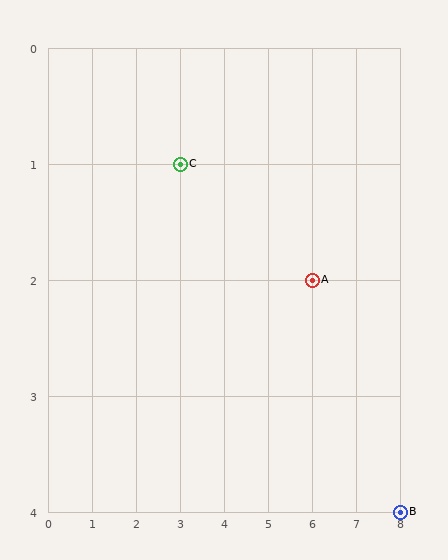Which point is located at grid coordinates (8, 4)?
Point B is at (8, 4).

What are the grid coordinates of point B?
Point B is at grid coordinates (8, 4).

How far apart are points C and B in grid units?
Points C and B are 5 columns and 3 rows apart (about 5.8 grid units diagonally).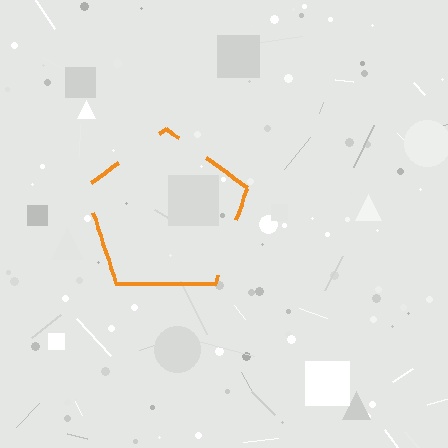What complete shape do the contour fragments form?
The contour fragments form a pentagon.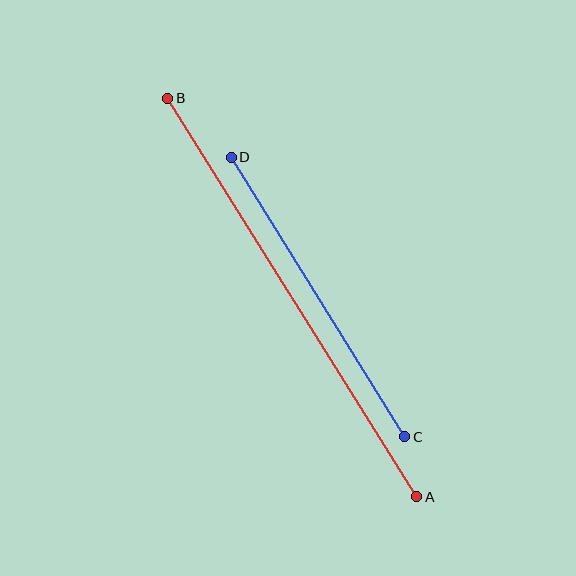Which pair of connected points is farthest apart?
Points A and B are farthest apart.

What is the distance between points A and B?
The distance is approximately 470 pixels.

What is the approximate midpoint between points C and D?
The midpoint is at approximately (318, 297) pixels.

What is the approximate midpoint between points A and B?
The midpoint is at approximately (292, 298) pixels.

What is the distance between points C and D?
The distance is approximately 329 pixels.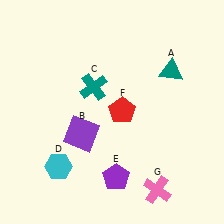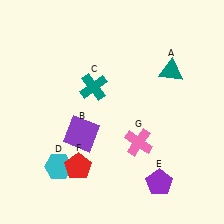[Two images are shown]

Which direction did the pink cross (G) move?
The pink cross (G) moved up.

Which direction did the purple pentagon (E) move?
The purple pentagon (E) moved right.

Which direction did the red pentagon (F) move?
The red pentagon (F) moved down.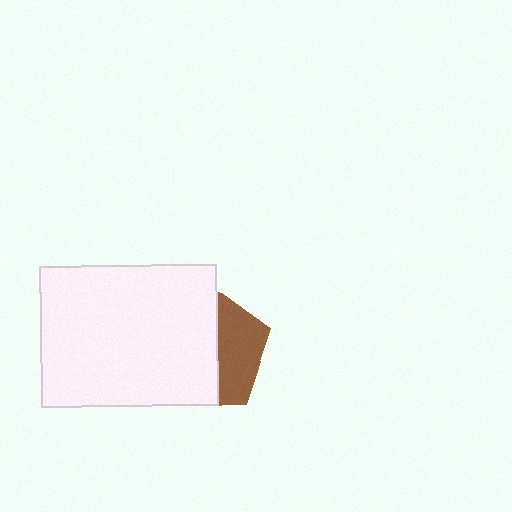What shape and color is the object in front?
The object in front is a white rectangle.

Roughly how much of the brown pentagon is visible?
A small part of it is visible (roughly 36%).